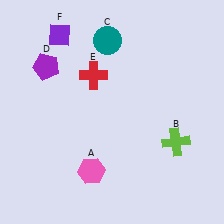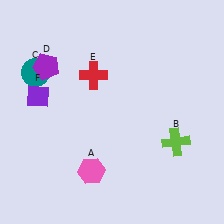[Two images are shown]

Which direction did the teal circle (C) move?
The teal circle (C) moved left.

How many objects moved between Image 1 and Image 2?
2 objects moved between the two images.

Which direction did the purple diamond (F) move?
The purple diamond (F) moved down.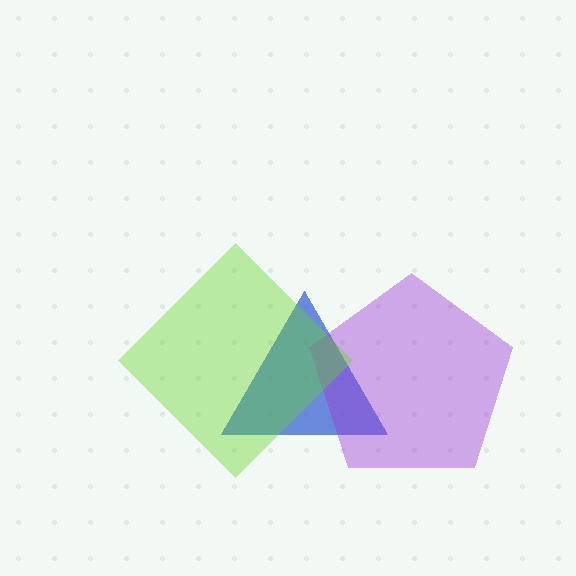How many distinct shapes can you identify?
There are 3 distinct shapes: a blue triangle, a purple pentagon, a lime diamond.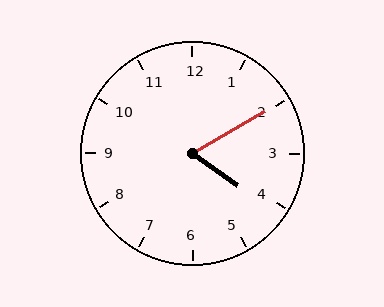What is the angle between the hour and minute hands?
Approximately 65 degrees.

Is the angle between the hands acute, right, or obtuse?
It is acute.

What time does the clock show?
4:10.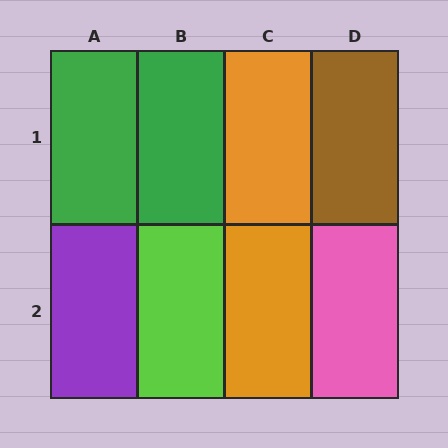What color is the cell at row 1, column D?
Brown.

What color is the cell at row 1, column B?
Green.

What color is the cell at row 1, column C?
Orange.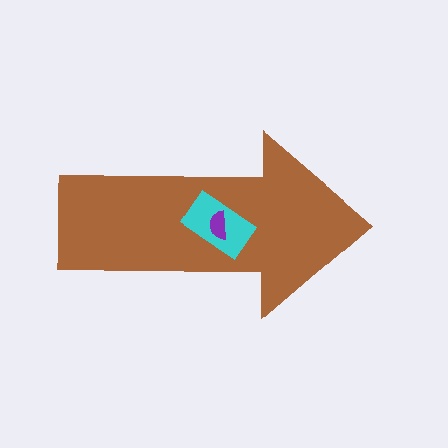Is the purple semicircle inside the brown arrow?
Yes.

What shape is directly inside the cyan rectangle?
The purple semicircle.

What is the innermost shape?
The purple semicircle.